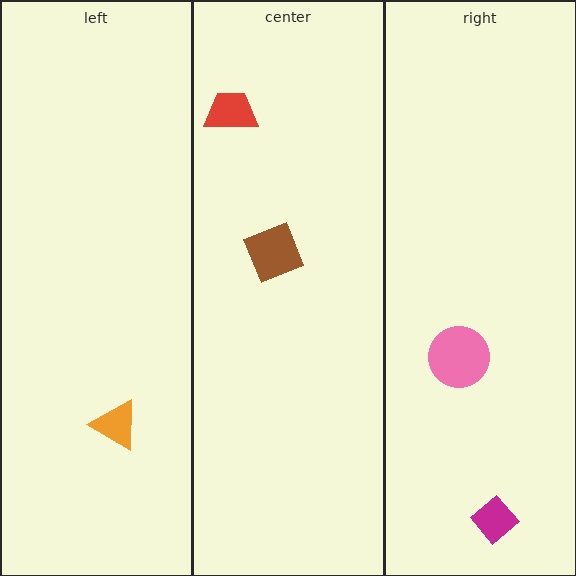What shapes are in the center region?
The red trapezoid, the brown square.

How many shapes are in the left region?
1.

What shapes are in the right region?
The magenta diamond, the pink circle.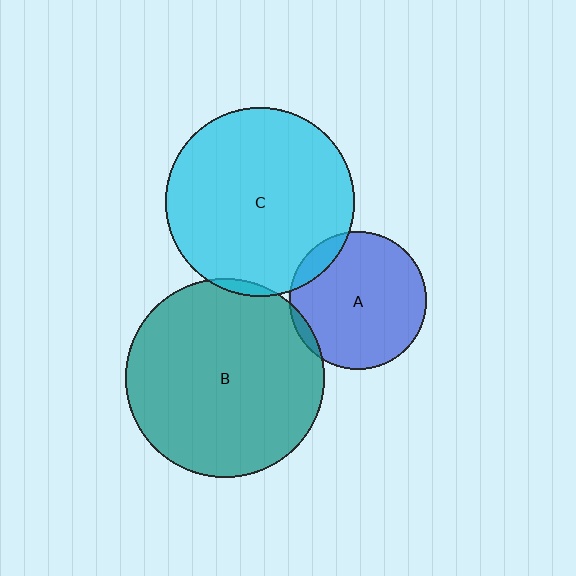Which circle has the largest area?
Circle B (teal).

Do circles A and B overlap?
Yes.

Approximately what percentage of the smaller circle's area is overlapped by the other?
Approximately 5%.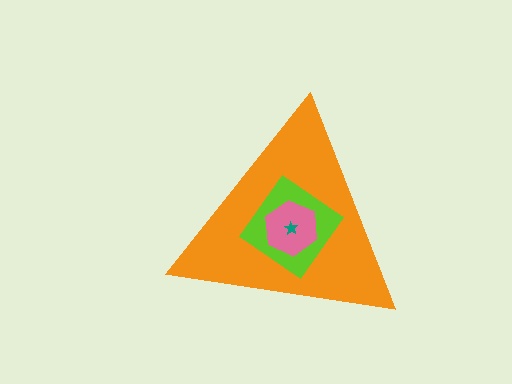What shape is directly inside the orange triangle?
The lime diamond.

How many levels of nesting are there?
4.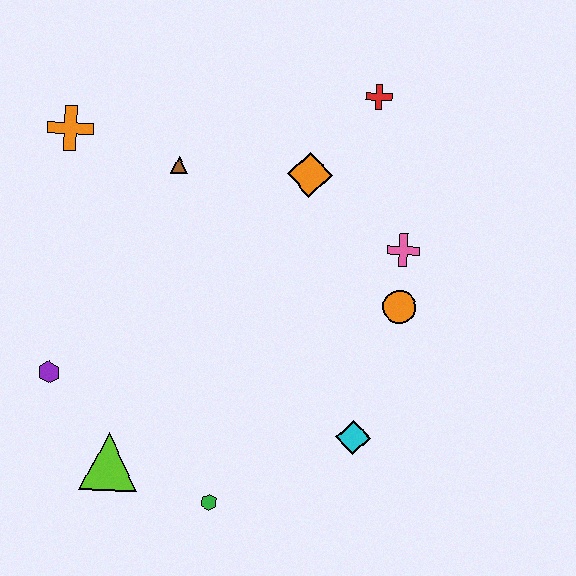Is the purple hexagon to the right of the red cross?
No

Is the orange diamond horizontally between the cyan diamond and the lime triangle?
Yes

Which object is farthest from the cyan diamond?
The orange cross is farthest from the cyan diamond.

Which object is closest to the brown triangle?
The orange cross is closest to the brown triangle.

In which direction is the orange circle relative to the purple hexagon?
The orange circle is to the right of the purple hexagon.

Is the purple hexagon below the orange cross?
Yes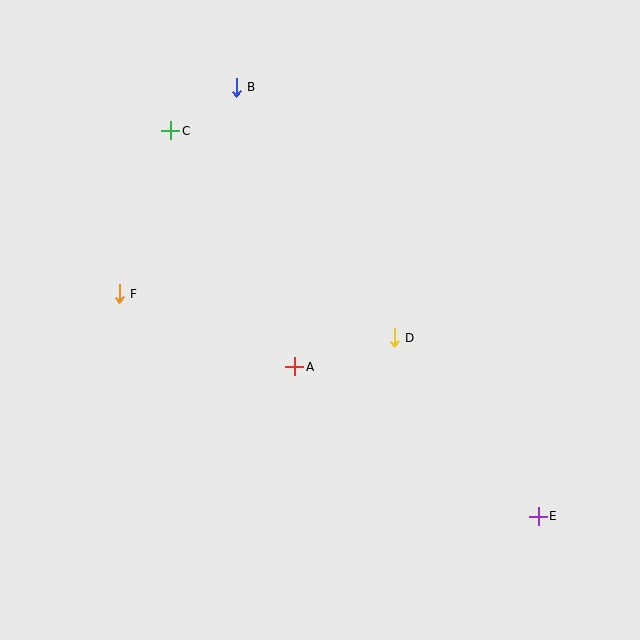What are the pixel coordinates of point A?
Point A is at (295, 367).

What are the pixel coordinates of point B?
Point B is at (236, 87).